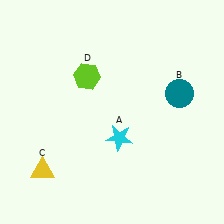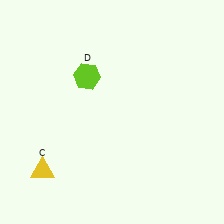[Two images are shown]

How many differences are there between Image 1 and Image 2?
There are 2 differences between the two images.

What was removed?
The cyan star (A), the teal circle (B) were removed in Image 2.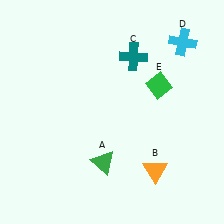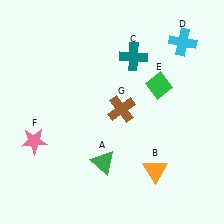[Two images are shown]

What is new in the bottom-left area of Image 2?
A pink star (F) was added in the bottom-left area of Image 2.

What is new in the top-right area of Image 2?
A brown cross (G) was added in the top-right area of Image 2.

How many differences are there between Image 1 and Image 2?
There are 2 differences between the two images.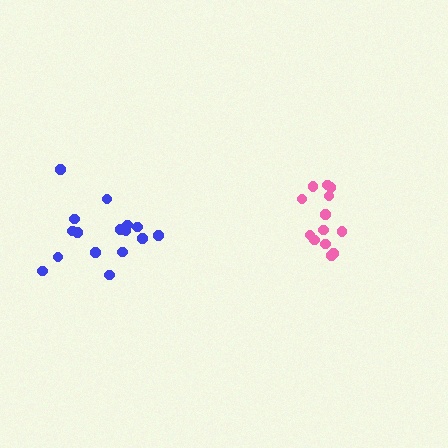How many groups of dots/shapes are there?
There are 2 groups.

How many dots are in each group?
Group 1: 16 dots, Group 2: 13 dots (29 total).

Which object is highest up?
The pink cluster is topmost.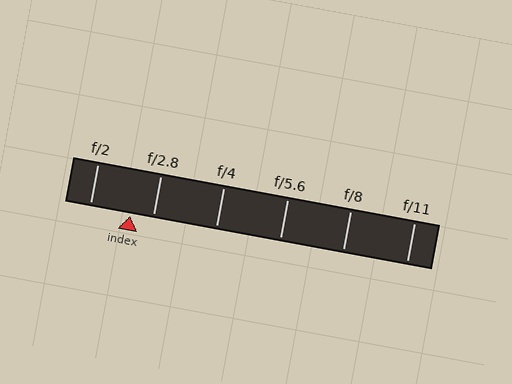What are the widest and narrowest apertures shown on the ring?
The widest aperture shown is f/2 and the narrowest is f/11.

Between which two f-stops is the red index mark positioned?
The index mark is between f/2 and f/2.8.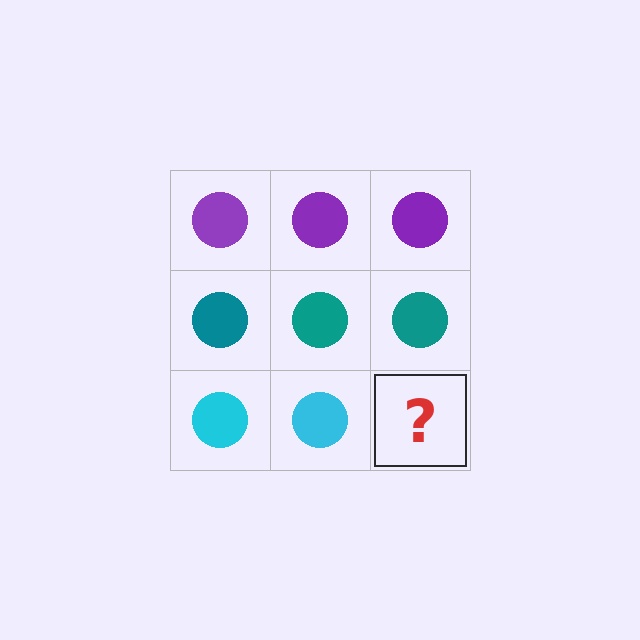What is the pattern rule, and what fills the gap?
The rule is that each row has a consistent color. The gap should be filled with a cyan circle.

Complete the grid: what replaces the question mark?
The question mark should be replaced with a cyan circle.